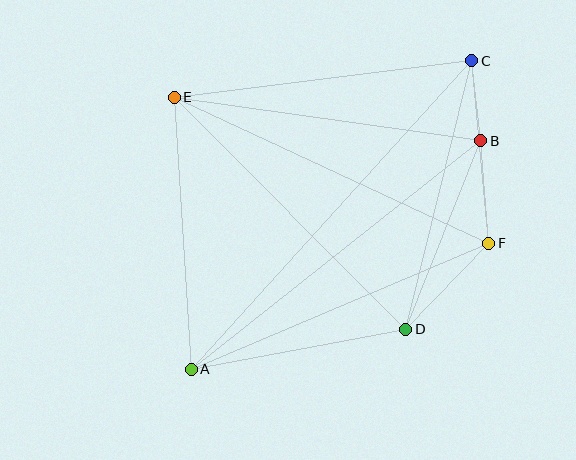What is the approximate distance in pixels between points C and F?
The distance between C and F is approximately 183 pixels.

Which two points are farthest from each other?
Points A and C are farthest from each other.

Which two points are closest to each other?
Points B and C are closest to each other.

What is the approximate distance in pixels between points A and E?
The distance between A and E is approximately 272 pixels.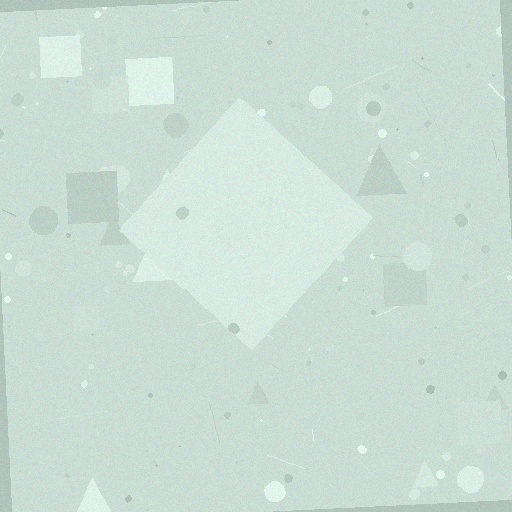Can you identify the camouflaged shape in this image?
The camouflaged shape is a diamond.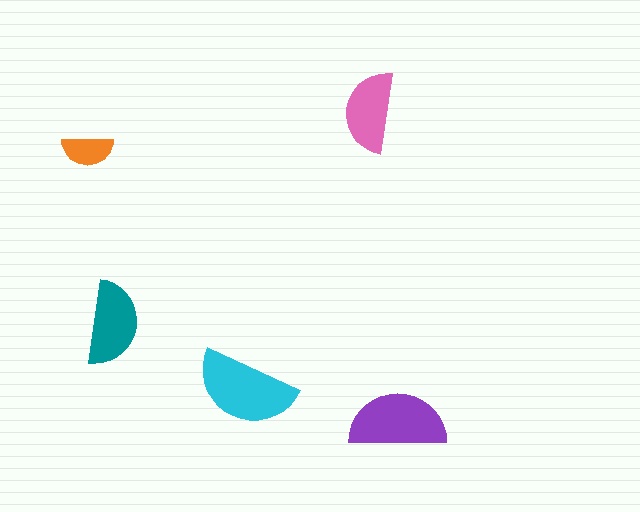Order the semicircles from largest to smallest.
the cyan one, the purple one, the teal one, the pink one, the orange one.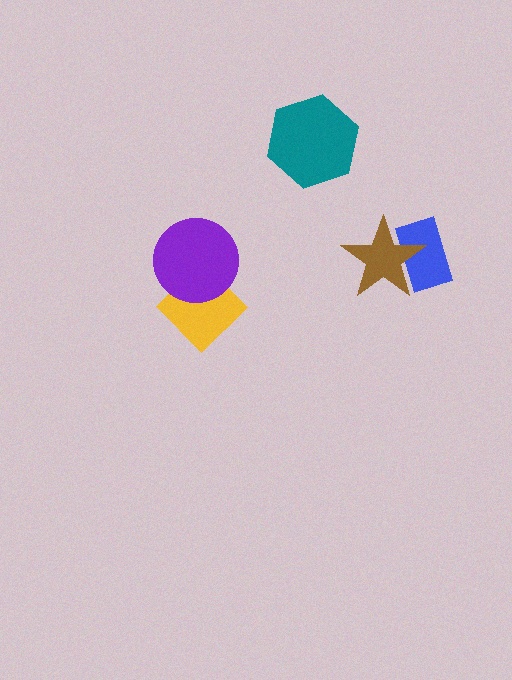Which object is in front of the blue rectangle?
The brown star is in front of the blue rectangle.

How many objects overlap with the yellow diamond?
1 object overlaps with the yellow diamond.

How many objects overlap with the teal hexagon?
0 objects overlap with the teal hexagon.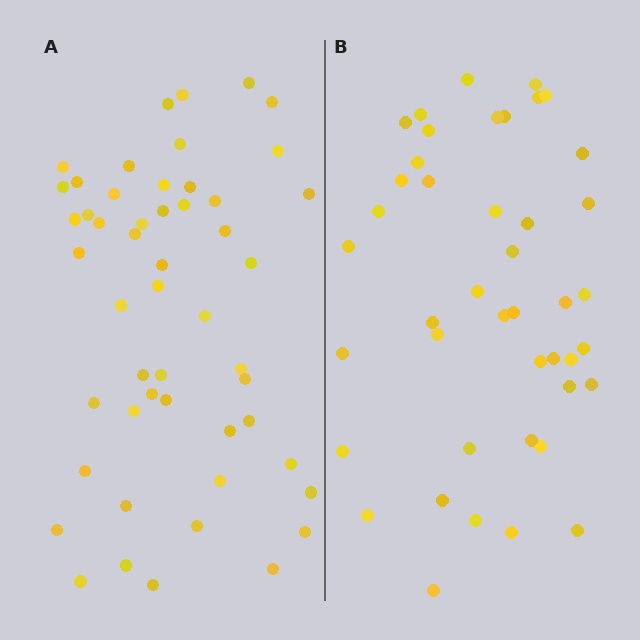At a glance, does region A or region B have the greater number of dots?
Region A (the left region) has more dots.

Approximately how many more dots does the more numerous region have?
Region A has roughly 8 or so more dots than region B.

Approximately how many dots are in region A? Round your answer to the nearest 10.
About 50 dots. (The exact count is 51, which rounds to 50.)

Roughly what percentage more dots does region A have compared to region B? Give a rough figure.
About 20% more.